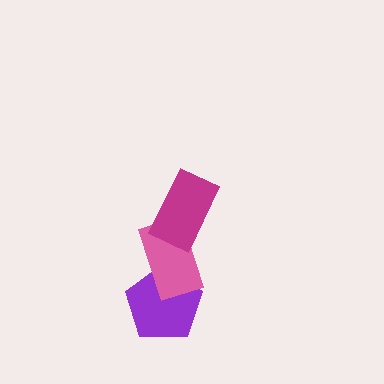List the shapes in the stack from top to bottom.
From top to bottom: the magenta rectangle, the pink rectangle, the purple pentagon.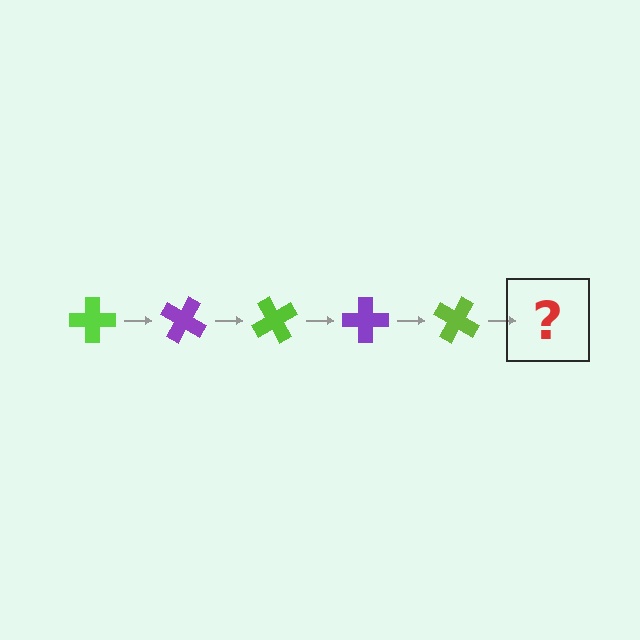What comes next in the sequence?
The next element should be a purple cross, rotated 150 degrees from the start.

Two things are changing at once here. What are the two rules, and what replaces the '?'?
The two rules are that it rotates 30 degrees each step and the color cycles through lime and purple. The '?' should be a purple cross, rotated 150 degrees from the start.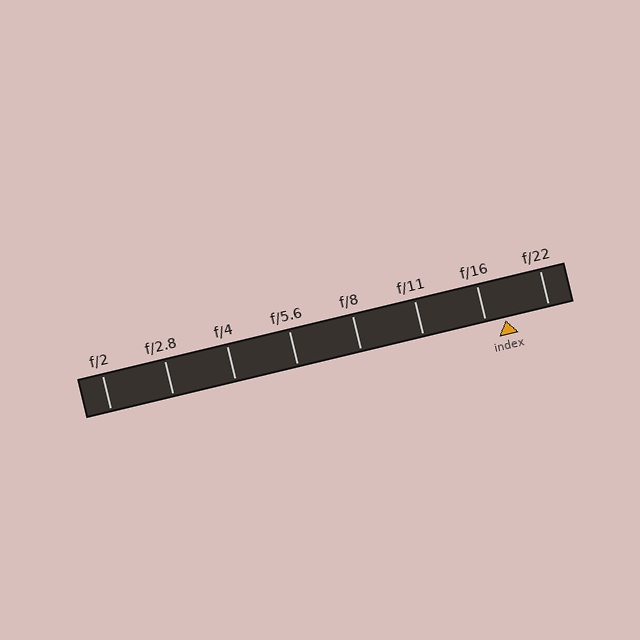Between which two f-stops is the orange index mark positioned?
The index mark is between f/16 and f/22.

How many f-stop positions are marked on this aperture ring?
There are 8 f-stop positions marked.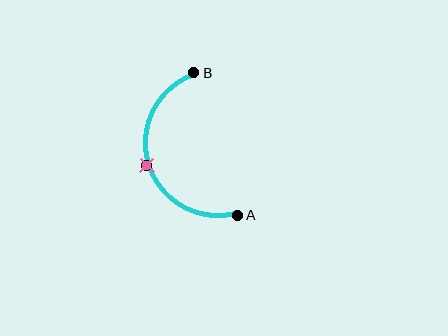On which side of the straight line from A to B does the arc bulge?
The arc bulges to the left of the straight line connecting A and B.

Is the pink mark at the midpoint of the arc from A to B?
Yes. The pink mark lies on the arc at equal arc-length from both A and B — it is the arc midpoint.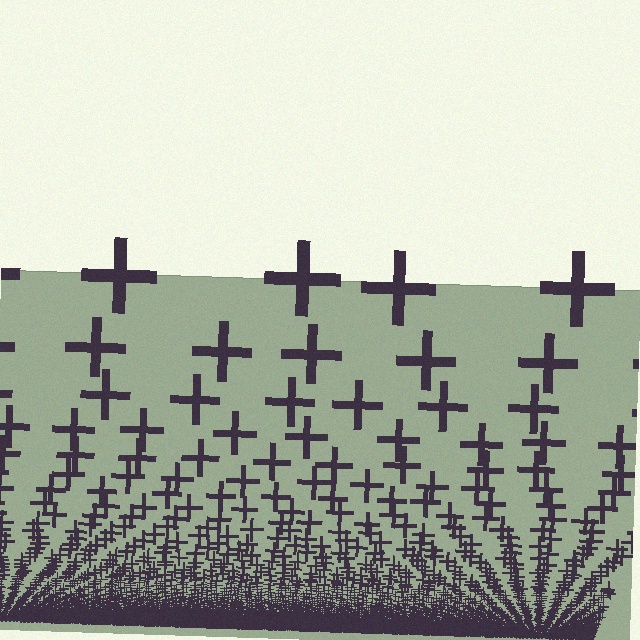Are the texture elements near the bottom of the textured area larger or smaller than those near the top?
Smaller. The gradient is inverted — elements near the bottom are smaller and denser.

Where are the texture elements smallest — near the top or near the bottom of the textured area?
Near the bottom.